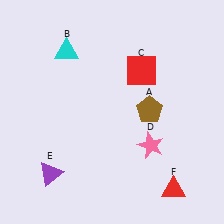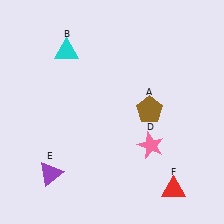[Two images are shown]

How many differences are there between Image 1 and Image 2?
There is 1 difference between the two images.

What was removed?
The red square (C) was removed in Image 2.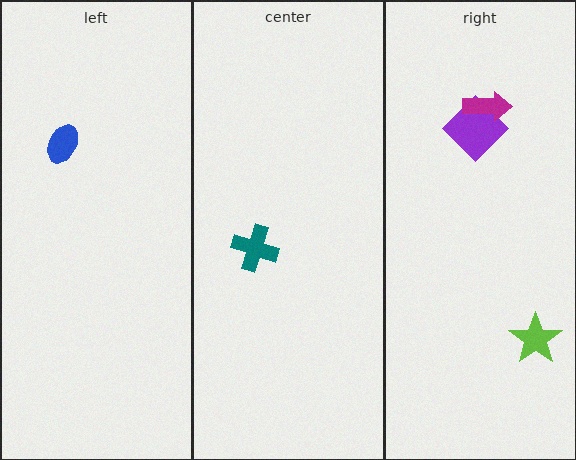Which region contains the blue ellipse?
The left region.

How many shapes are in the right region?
3.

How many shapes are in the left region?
1.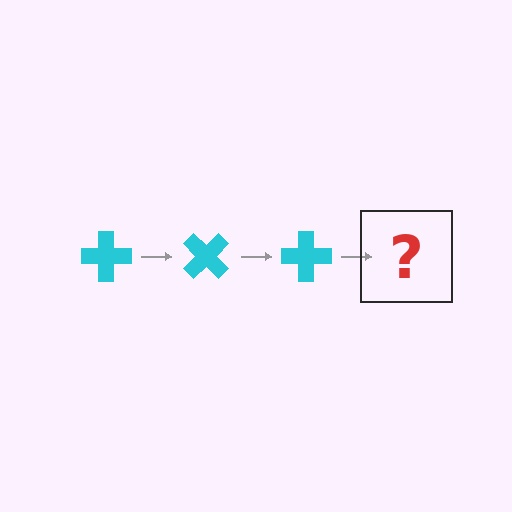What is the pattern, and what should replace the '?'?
The pattern is that the cross rotates 45 degrees each step. The '?' should be a cyan cross rotated 135 degrees.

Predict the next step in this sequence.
The next step is a cyan cross rotated 135 degrees.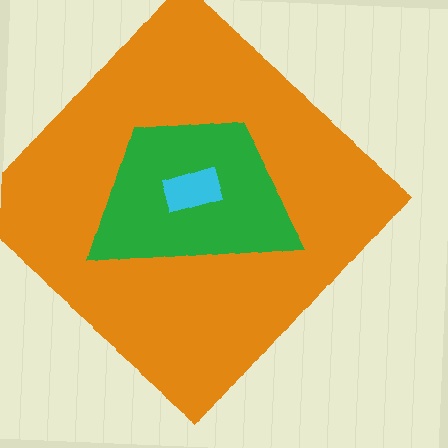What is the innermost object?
The cyan rectangle.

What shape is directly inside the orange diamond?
The green trapezoid.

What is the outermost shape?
The orange diamond.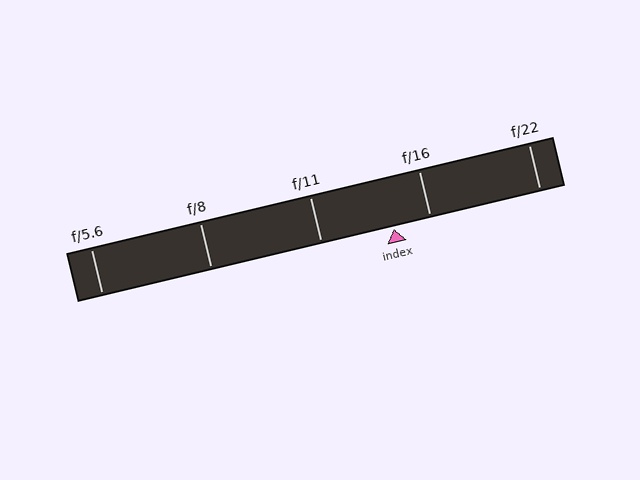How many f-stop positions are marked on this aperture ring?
There are 5 f-stop positions marked.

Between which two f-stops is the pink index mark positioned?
The index mark is between f/11 and f/16.